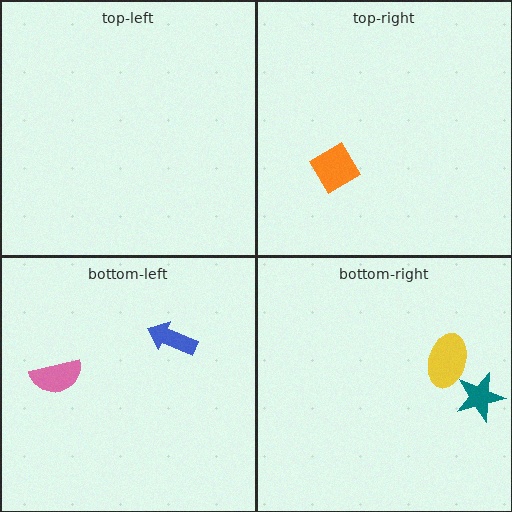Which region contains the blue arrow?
The bottom-left region.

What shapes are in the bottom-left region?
The blue arrow, the pink semicircle.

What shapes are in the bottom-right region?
The teal star, the yellow ellipse.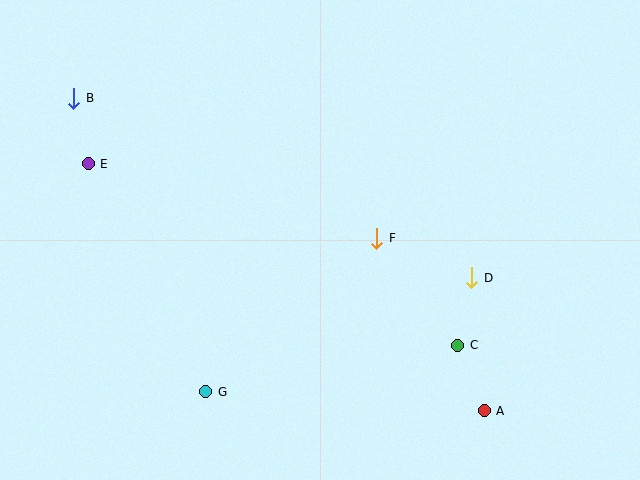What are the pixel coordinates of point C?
Point C is at (458, 345).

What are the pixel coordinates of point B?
Point B is at (74, 98).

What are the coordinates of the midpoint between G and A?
The midpoint between G and A is at (345, 401).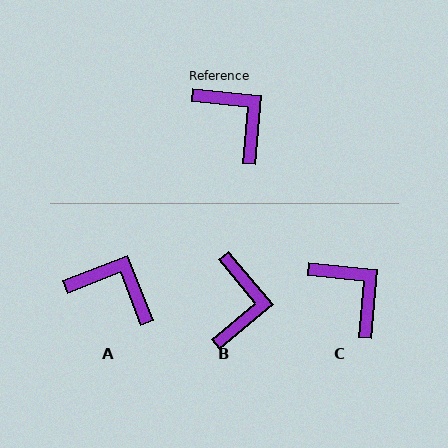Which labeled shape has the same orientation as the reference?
C.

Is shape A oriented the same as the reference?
No, it is off by about 26 degrees.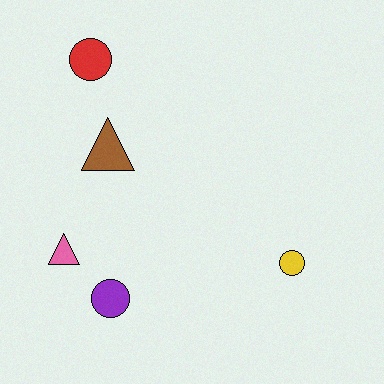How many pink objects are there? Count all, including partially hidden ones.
There is 1 pink object.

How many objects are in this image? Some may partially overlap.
There are 5 objects.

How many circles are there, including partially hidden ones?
There are 3 circles.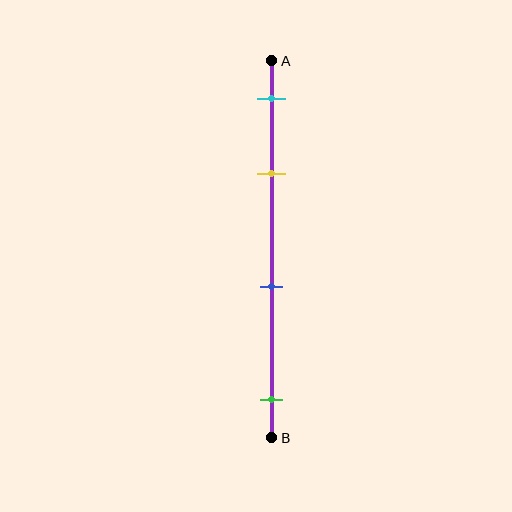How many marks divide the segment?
There are 4 marks dividing the segment.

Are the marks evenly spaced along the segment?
No, the marks are not evenly spaced.